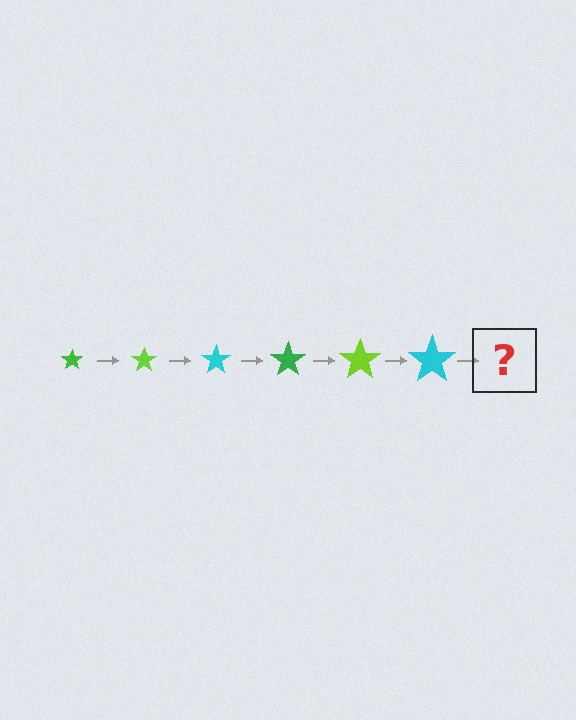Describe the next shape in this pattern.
It should be a green star, larger than the previous one.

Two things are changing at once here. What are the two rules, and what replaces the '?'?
The two rules are that the star grows larger each step and the color cycles through green, lime, and cyan. The '?' should be a green star, larger than the previous one.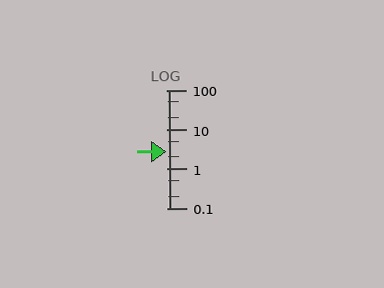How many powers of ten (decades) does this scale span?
The scale spans 3 decades, from 0.1 to 100.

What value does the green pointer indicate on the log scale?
The pointer indicates approximately 2.8.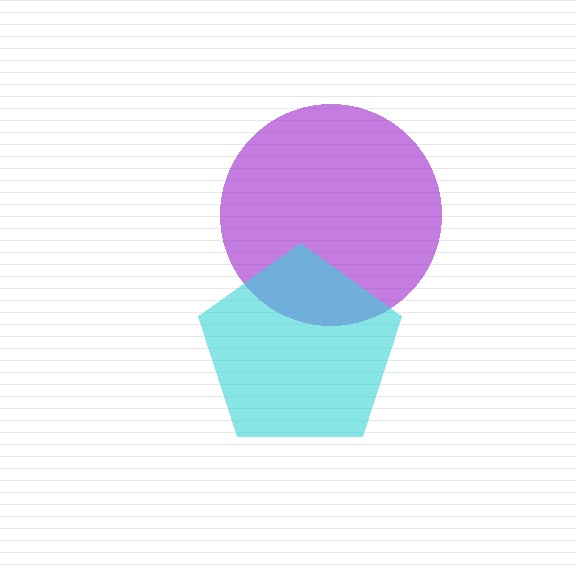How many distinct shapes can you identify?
There are 2 distinct shapes: a purple circle, a cyan pentagon.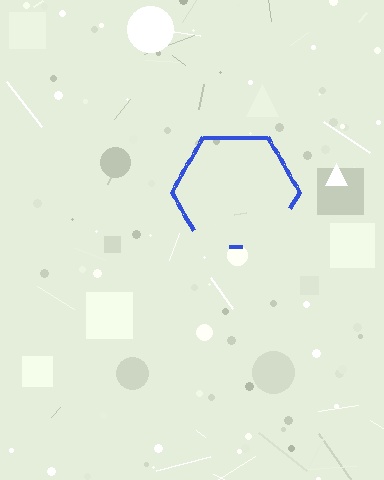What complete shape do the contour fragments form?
The contour fragments form a hexagon.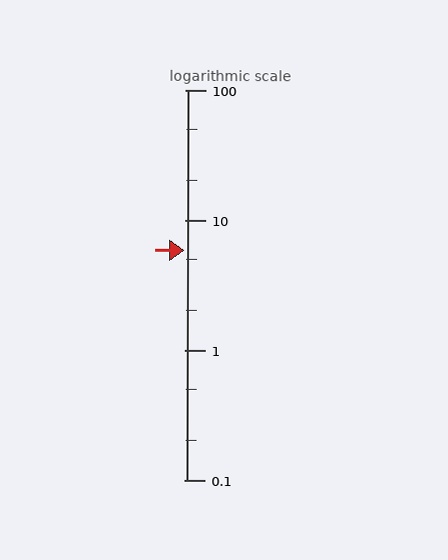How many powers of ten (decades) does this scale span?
The scale spans 3 decades, from 0.1 to 100.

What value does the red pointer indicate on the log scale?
The pointer indicates approximately 5.8.